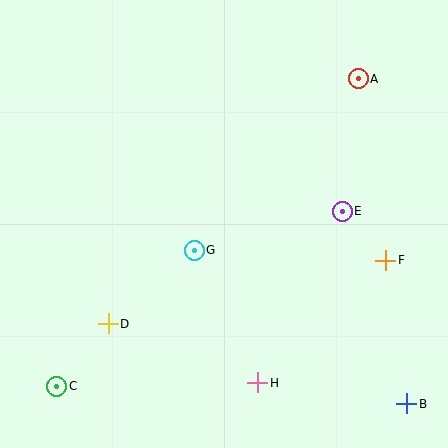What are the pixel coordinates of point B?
Point B is at (407, 404).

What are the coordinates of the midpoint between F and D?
The midpoint between F and D is at (247, 292).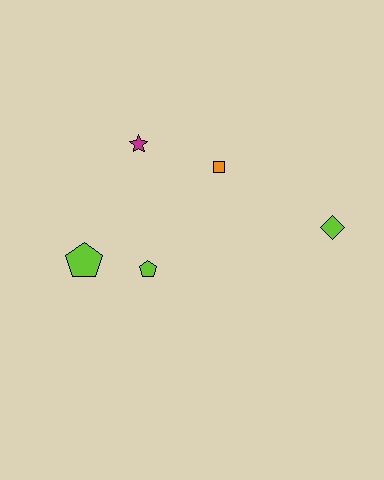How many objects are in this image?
There are 5 objects.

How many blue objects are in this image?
There are no blue objects.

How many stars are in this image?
There is 1 star.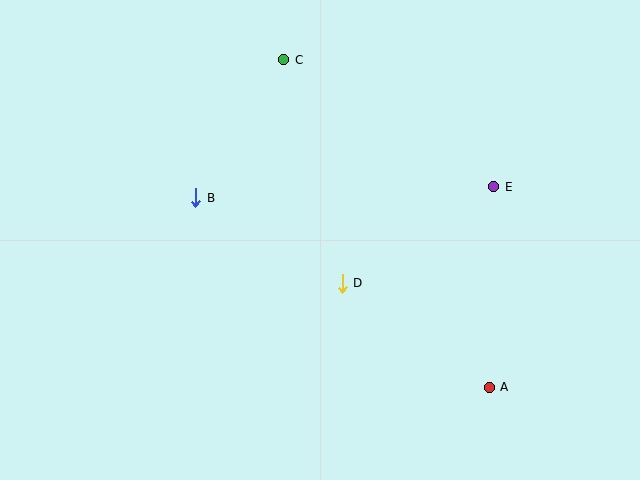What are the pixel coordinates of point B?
Point B is at (196, 198).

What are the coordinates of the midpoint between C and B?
The midpoint between C and B is at (240, 129).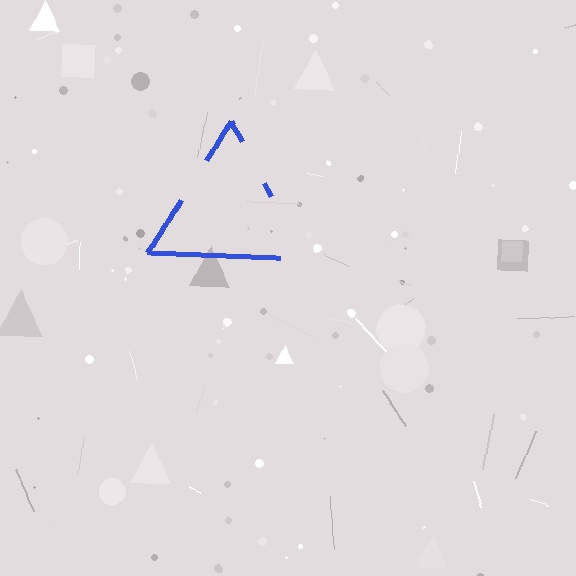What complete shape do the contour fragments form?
The contour fragments form a triangle.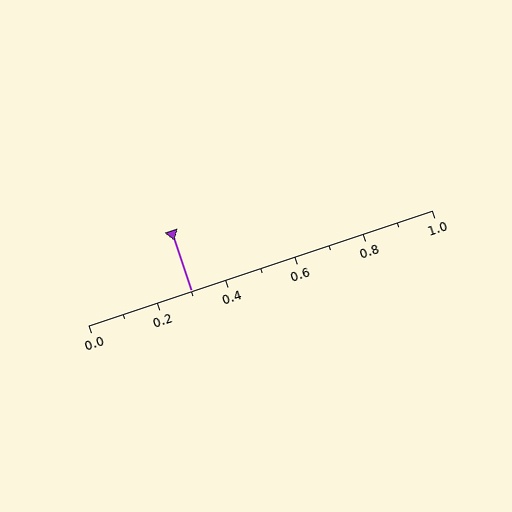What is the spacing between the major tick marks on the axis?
The major ticks are spaced 0.2 apart.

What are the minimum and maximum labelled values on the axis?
The axis runs from 0.0 to 1.0.